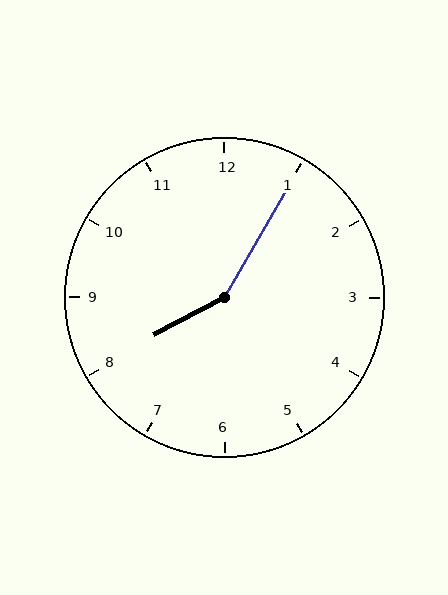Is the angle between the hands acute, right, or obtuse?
It is obtuse.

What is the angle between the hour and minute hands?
Approximately 148 degrees.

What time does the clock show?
8:05.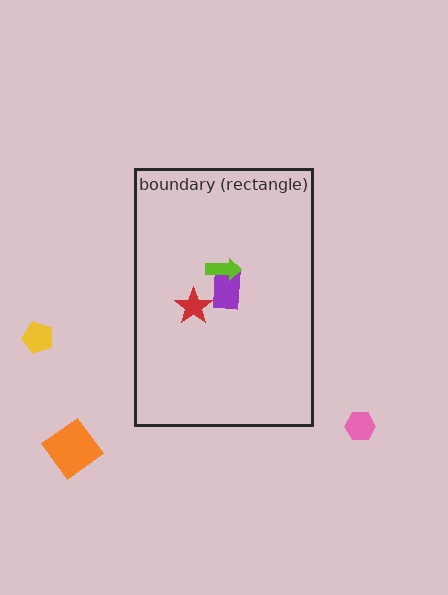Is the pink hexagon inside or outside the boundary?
Outside.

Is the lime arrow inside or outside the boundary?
Inside.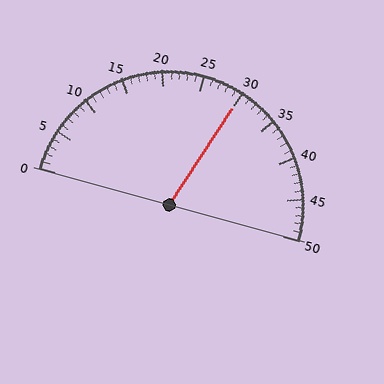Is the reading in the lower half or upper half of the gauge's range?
The reading is in the upper half of the range (0 to 50).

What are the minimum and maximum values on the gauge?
The gauge ranges from 0 to 50.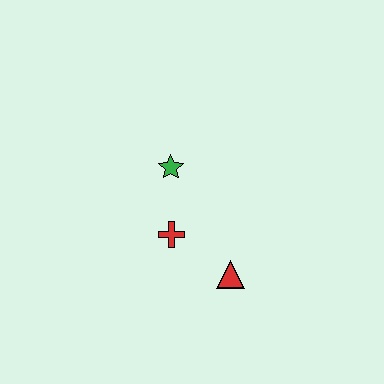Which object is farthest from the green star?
The red triangle is farthest from the green star.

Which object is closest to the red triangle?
The red cross is closest to the red triangle.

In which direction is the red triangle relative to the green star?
The red triangle is below the green star.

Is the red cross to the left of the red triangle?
Yes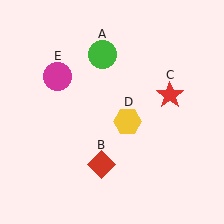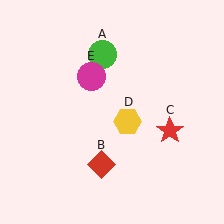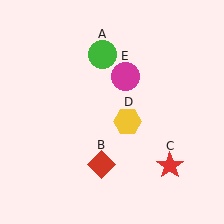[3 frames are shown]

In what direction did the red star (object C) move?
The red star (object C) moved down.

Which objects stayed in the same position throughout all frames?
Green circle (object A) and red diamond (object B) and yellow hexagon (object D) remained stationary.